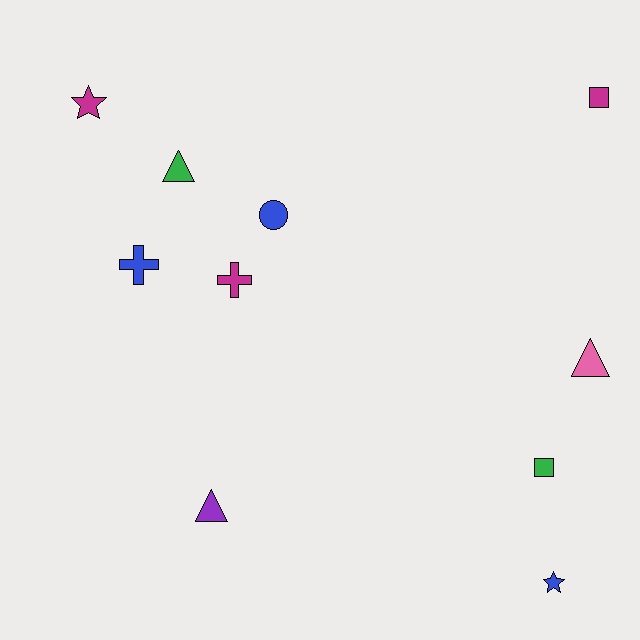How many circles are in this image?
There is 1 circle.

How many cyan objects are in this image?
There are no cyan objects.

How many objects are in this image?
There are 10 objects.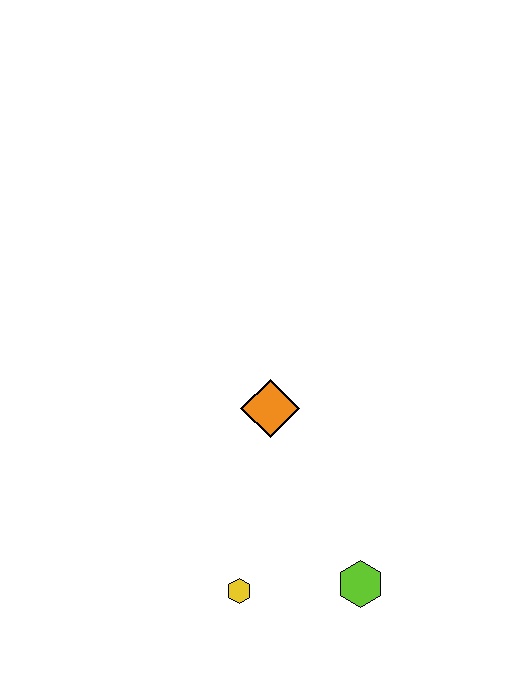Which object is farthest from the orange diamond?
The lime hexagon is farthest from the orange diamond.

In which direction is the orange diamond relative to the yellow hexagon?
The orange diamond is above the yellow hexagon.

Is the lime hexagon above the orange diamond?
No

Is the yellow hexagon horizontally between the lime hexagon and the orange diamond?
No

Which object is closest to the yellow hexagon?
The lime hexagon is closest to the yellow hexagon.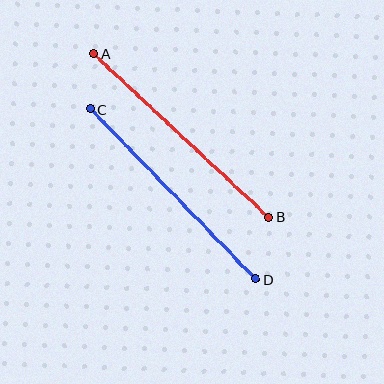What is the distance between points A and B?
The distance is approximately 240 pixels.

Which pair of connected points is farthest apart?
Points A and B are farthest apart.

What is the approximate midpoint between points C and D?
The midpoint is at approximately (173, 194) pixels.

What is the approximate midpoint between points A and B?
The midpoint is at approximately (181, 135) pixels.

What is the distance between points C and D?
The distance is approximately 237 pixels.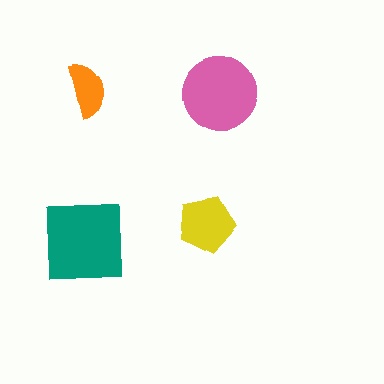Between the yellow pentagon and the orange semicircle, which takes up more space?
The yellow pentagon.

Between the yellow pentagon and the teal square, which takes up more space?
The teal square.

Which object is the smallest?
The orange semicircle.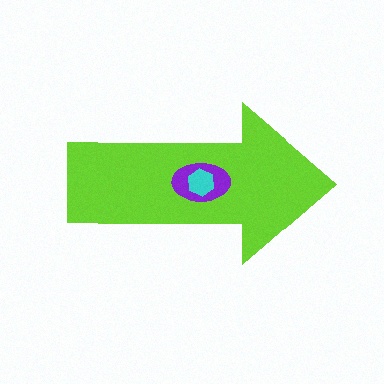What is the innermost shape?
The cyan hexagon.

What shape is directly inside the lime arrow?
The purple ellipse.